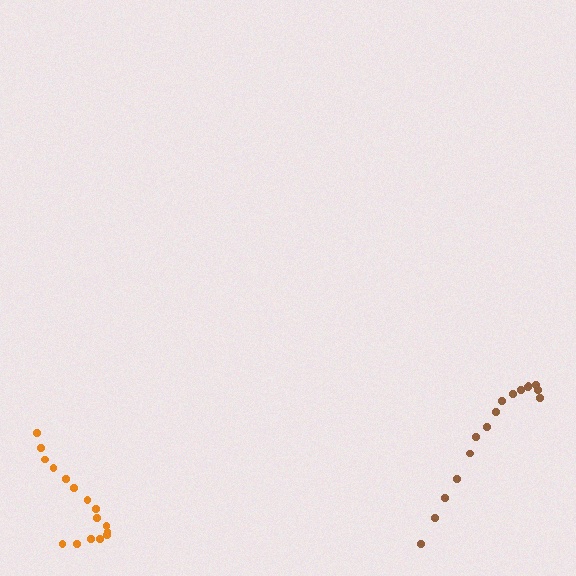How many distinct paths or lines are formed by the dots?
There are 2 distinct paths.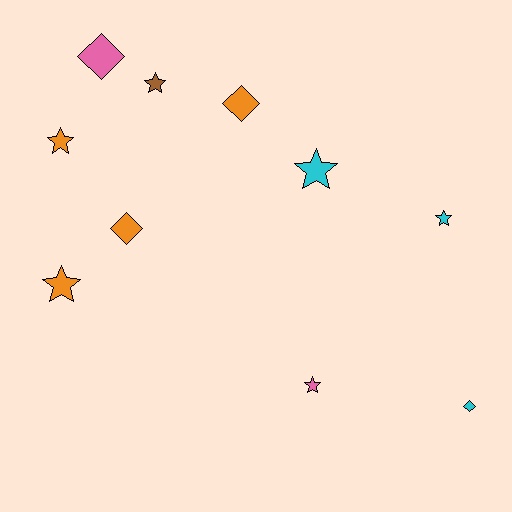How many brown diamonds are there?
There are no brown diamonds.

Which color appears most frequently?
Orange, with 4 objects.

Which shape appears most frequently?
Star, with 6 objects.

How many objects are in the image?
There are 10 objects.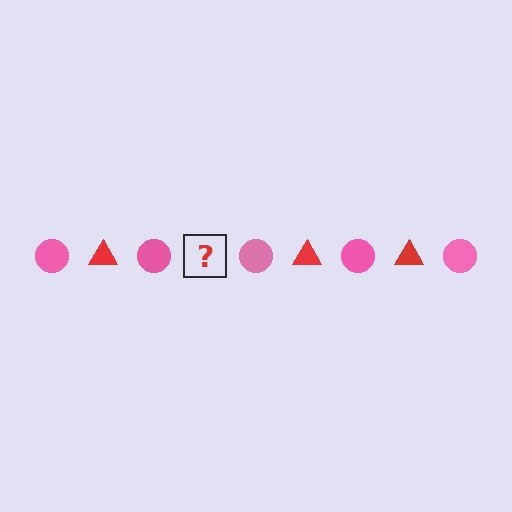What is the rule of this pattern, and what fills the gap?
The rule is that the pattern alternates between pink circle and red triangle. The gap should be filled with a red triangle.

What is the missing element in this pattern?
The missing element is a red triangle.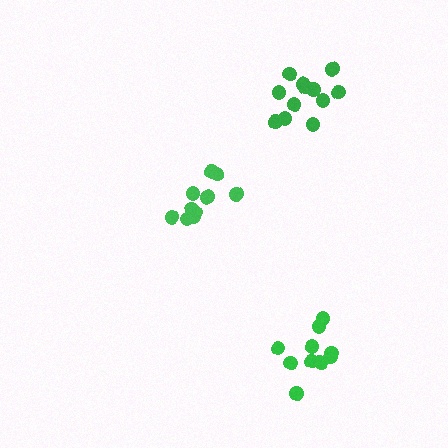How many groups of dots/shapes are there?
There are 3 groups.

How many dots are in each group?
Group 1: 11 dots, Group 2: 10 dots, Group 3: 12 dots (33 total).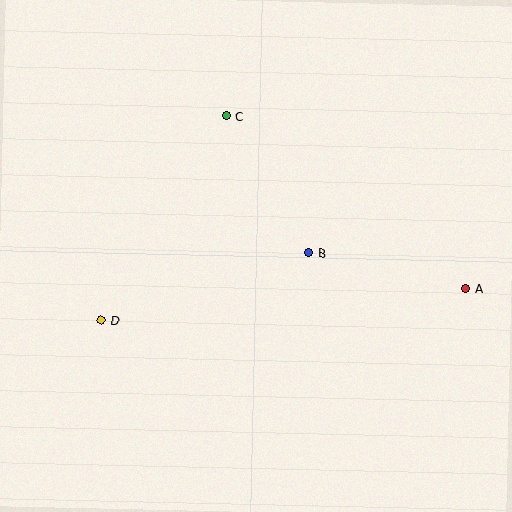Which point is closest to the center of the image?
Point B at (309, 253) is closest to the center.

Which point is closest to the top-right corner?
Point A is closest to the top-right corner.